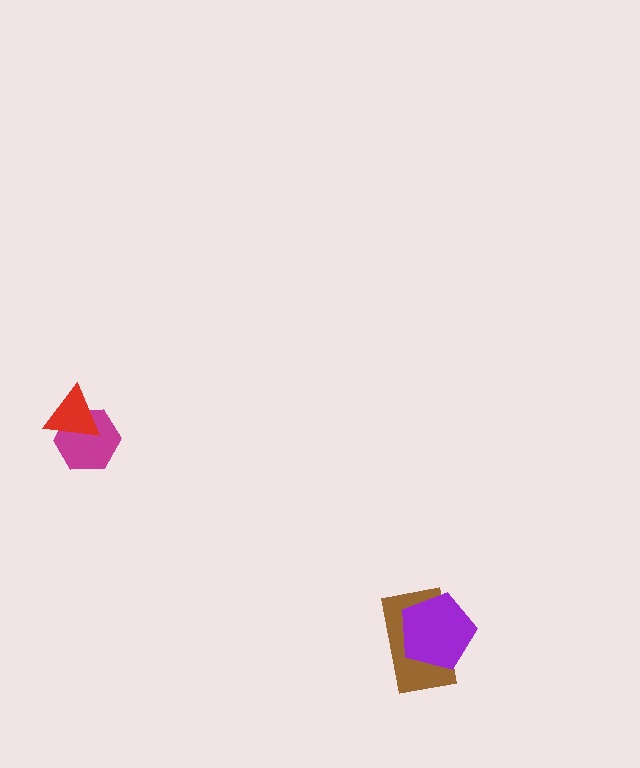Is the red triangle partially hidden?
No, no other shape covers it.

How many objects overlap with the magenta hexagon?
1 object overlaps with the magenta hexagon.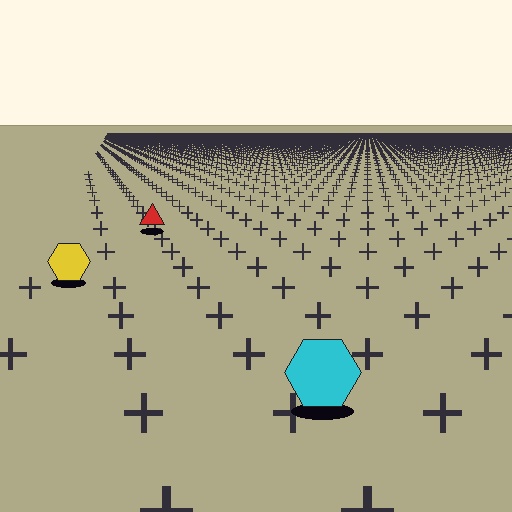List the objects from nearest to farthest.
From nearest to farthest: the cyan hexagon, the yellow hexagon, the red triangle.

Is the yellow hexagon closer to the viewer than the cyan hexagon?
No. The cyan hexagon is closer — you can tell from the texture gradient: the ground texture is coarser near it.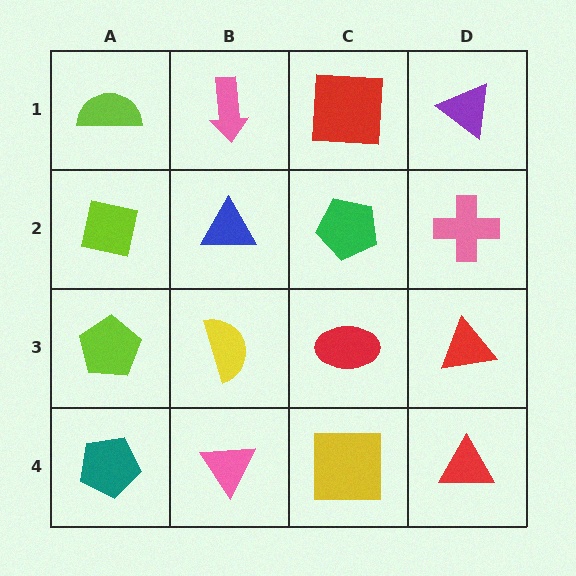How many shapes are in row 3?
4 shapes.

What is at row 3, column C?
A red ellipse.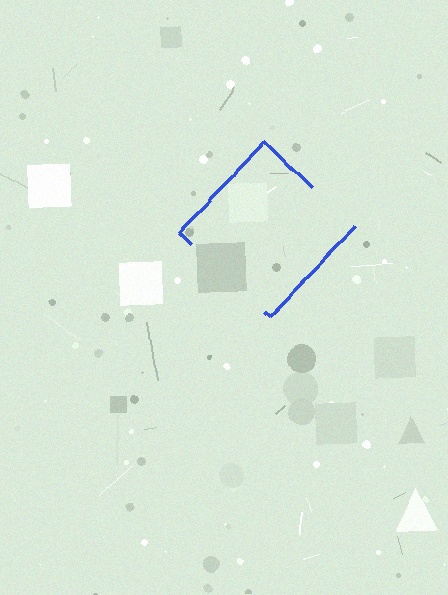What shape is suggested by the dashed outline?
The dashed outline suggests a diamond.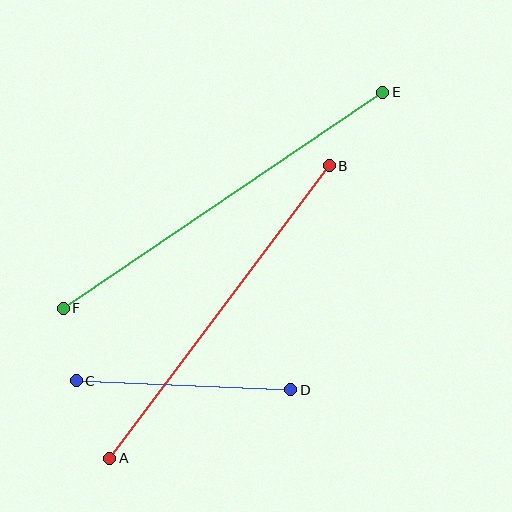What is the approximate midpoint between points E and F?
The midpoint is at approximately (223, 200) pixels.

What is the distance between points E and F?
The distance is approximately 386 pixels.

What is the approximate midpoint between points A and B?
The midpoint is at approximately (219, 312) pixels.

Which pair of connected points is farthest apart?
Points E and F are farthest apart.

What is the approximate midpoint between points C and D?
The midpoint is at approximately (184, 385) pixels.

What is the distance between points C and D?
The distance is approximately 215 pixels.